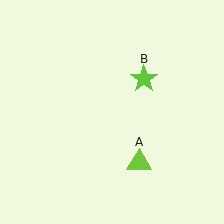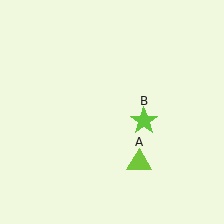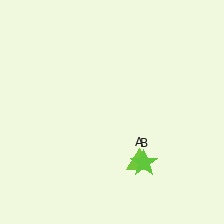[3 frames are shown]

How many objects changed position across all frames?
1 object changed position: lime star (object B).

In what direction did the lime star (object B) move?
The lime star (object B) moved down.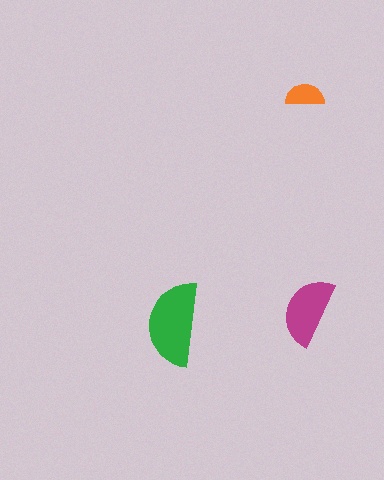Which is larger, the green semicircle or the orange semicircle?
The green one.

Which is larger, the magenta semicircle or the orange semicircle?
The magenta one.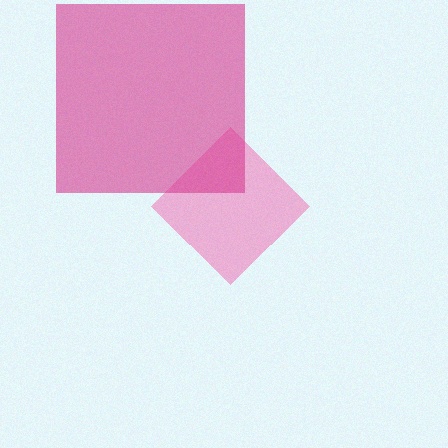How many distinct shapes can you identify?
There are 2 distinct shapes: a pink diamond, a magenta square.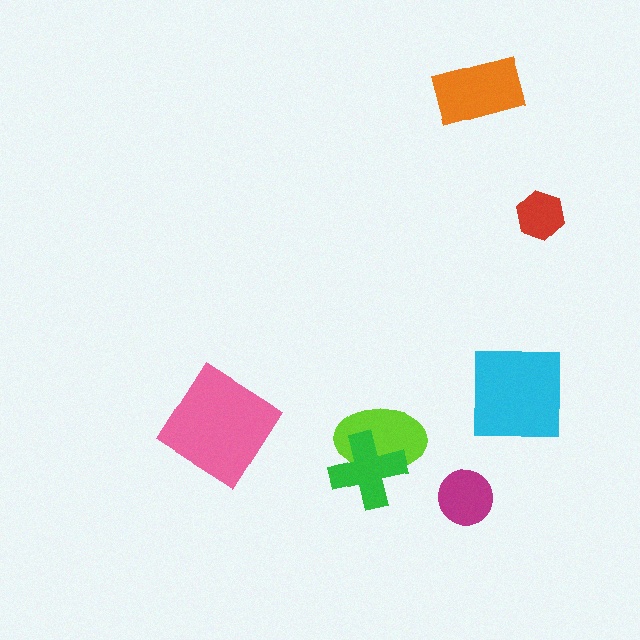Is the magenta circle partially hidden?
No, no other shape covers it.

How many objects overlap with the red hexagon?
0 objects overlap with the red hexagon.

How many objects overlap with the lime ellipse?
1 object overlaps with the lime ellipse.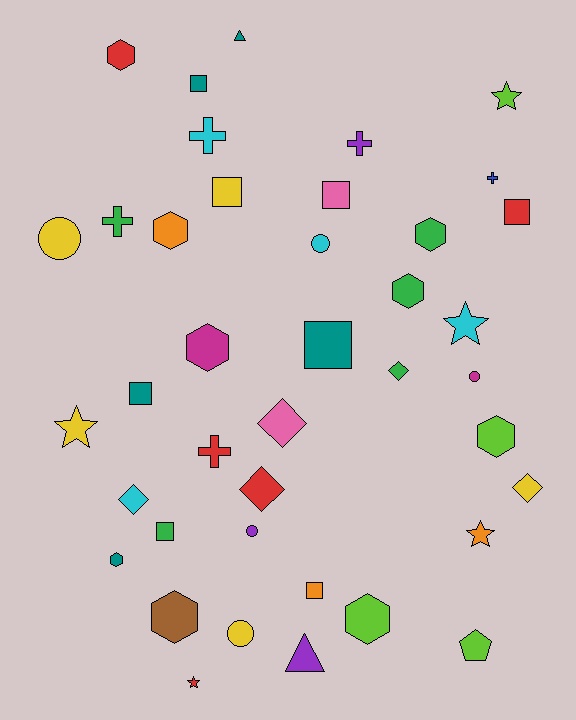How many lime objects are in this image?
There are 4 lime objects.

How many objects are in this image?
There are 40 objects.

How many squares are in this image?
There are 8 squares.